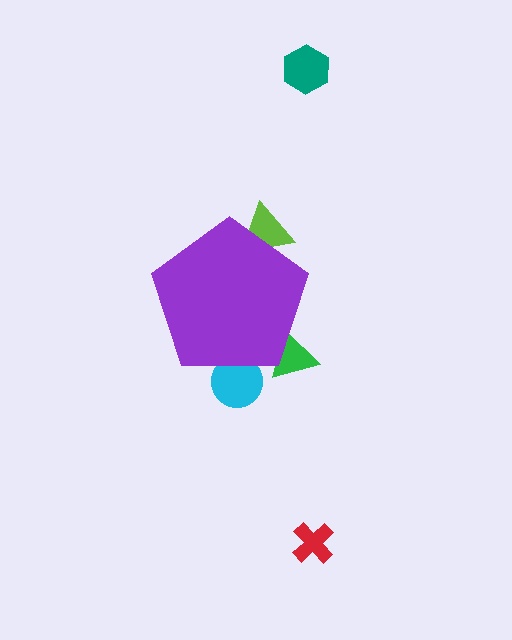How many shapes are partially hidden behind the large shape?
3 shapes are partially hidden.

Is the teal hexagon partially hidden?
No, the teal hexagon is fully visible.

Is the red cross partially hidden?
No, the red cross is fully visible.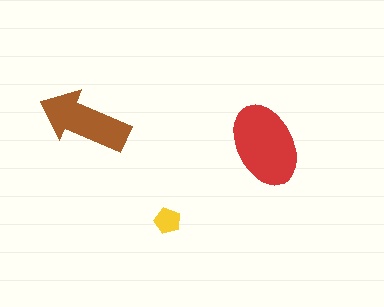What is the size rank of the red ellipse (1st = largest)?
1st.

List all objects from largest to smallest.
The red ellipse, the brown arrow, the yellow pentagon.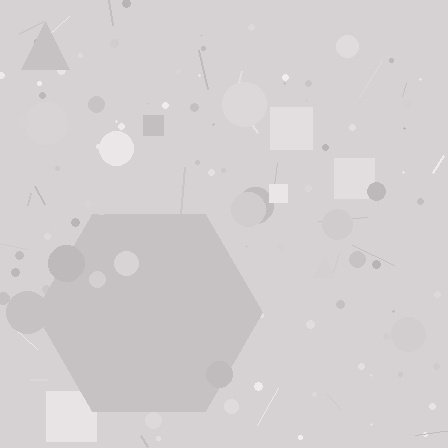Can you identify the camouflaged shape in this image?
The camouflaged shape is a hexagon.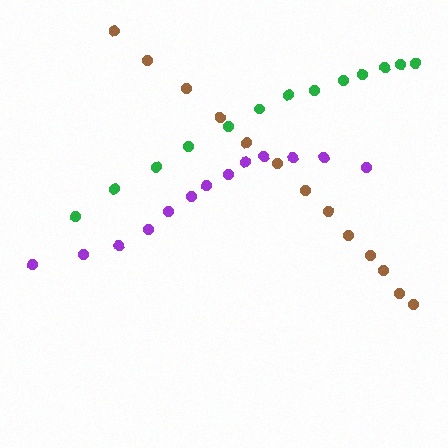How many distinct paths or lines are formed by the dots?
There are 3 distinct paths.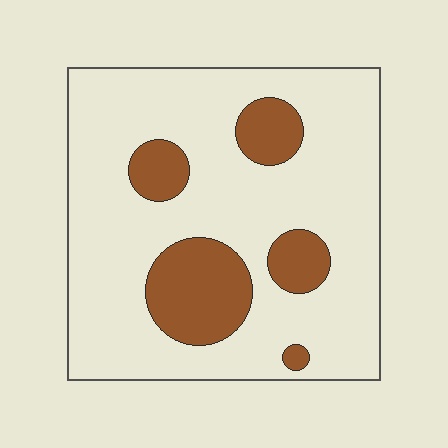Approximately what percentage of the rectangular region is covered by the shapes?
Approximately 20%.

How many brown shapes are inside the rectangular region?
5.